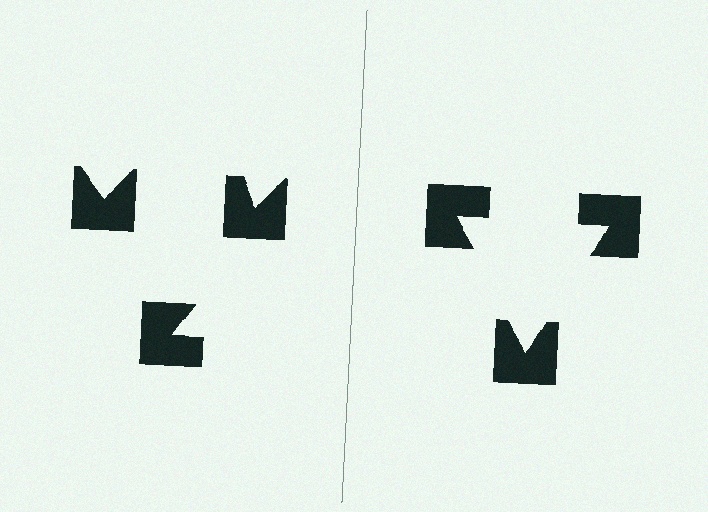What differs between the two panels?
The notched squares are positioned identically on both sides; only the wedge orientations differ. On the right they align to a triangle; on the left they are misaligned.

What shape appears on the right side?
An illusory triangle.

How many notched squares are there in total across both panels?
6 — 3 on each side.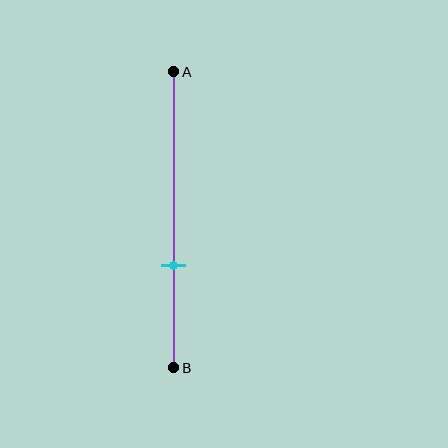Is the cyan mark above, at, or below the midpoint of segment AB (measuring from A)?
The cyan mark is below the midpoint of segment AB.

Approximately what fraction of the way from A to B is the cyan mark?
The cyan mark is approximately 65% of the way from A to B.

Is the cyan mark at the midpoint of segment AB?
No, the mark is at about 65% from A, not at the 50% midpoint.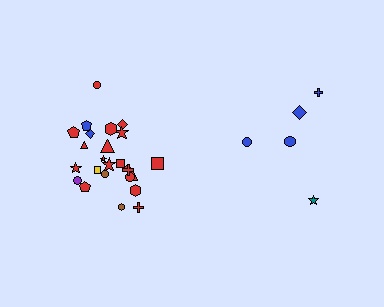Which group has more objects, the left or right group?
The left group.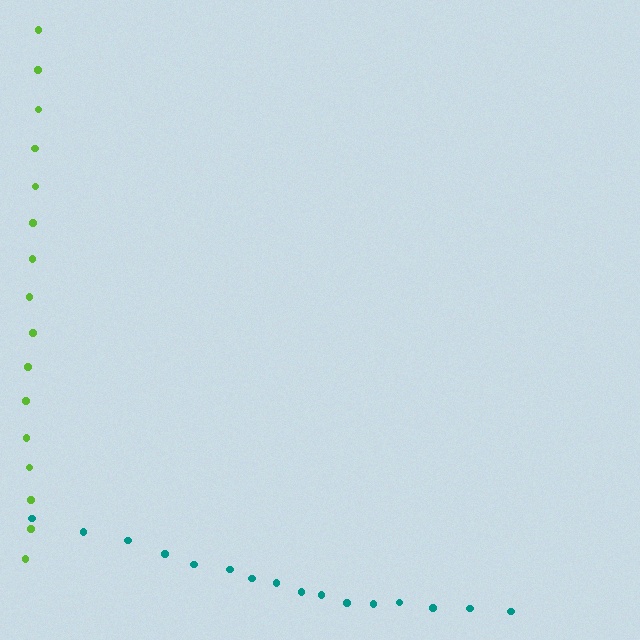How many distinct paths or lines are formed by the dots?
There are 2 distinct paths.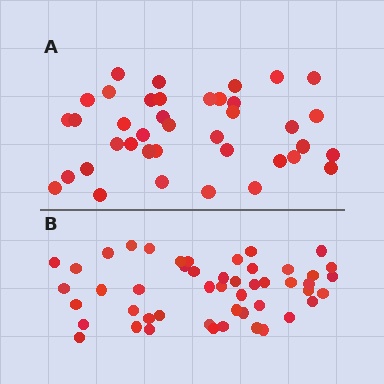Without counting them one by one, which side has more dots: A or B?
Region B (the bottom region) has more dots.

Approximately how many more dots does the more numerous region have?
Region B has roughly 10 or so more dots than region A.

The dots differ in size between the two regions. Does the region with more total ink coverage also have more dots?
No. Region A has more total ink coverage because its dots are larger, but region B actually contains more individual dots. Total area can be misleading — the number of items is what matters here.